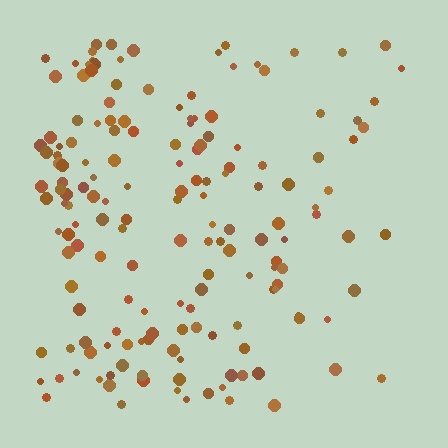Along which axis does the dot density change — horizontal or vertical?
Horizontal.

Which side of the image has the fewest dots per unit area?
The right.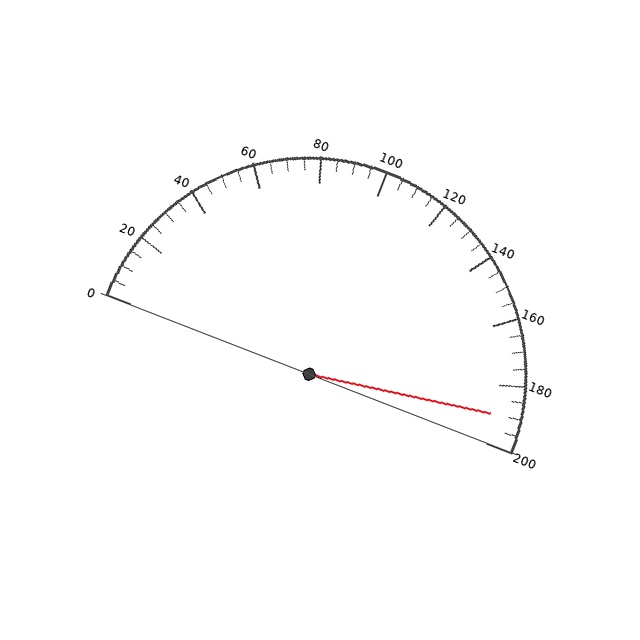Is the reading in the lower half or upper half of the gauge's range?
The reading is in the upper half of the range (0 to 200).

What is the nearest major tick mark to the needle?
The nearest major tick mark is 200.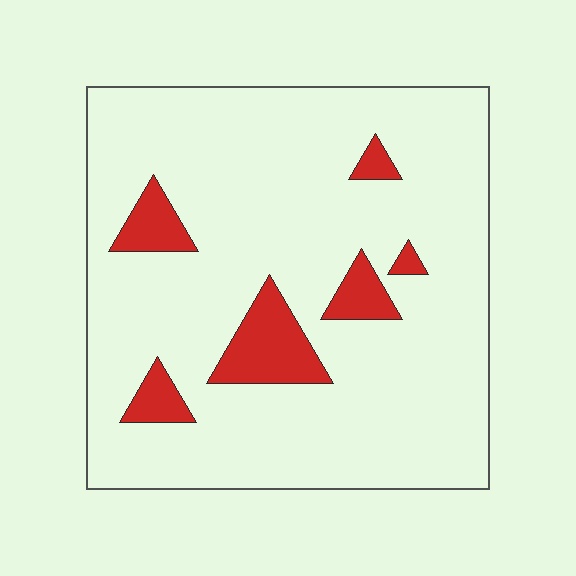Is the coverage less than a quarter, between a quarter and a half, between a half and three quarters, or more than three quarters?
Less than a quarter.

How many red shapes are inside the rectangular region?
6.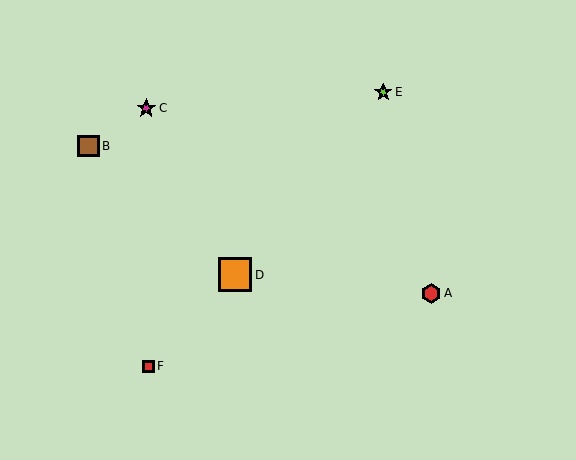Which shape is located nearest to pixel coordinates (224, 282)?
The orange square (labeled D) at (235, 275) is nearest to that location.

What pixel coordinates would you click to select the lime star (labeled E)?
Click at (383, 92) to select the lime star E.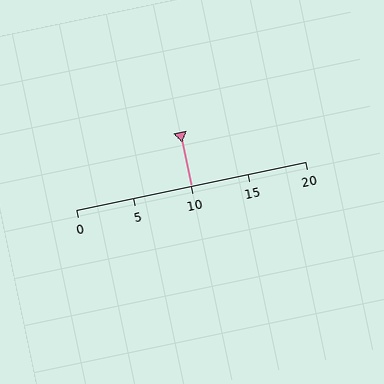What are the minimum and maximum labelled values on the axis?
The axis runs from 0 to 20.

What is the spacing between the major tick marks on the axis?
The major ticks are spaced 5 apart.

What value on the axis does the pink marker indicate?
The marker indicates approximately 10.